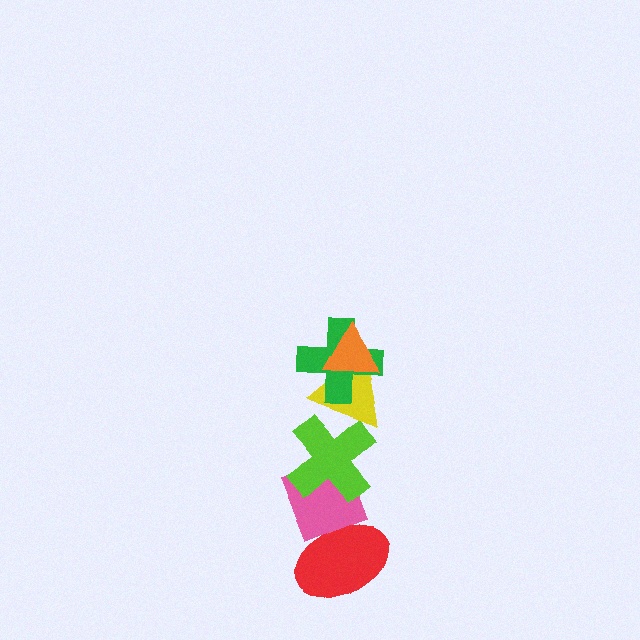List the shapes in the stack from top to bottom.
From top to bottom: the orange triangle, the green cross, the yellow triangle, the lime cross, the pink diamond, the red ellipse.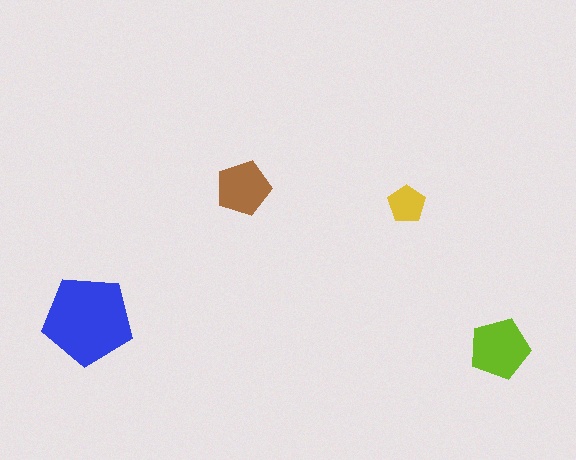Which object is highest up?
The brown pentagon is topmost.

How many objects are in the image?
There are 4 objects in the image.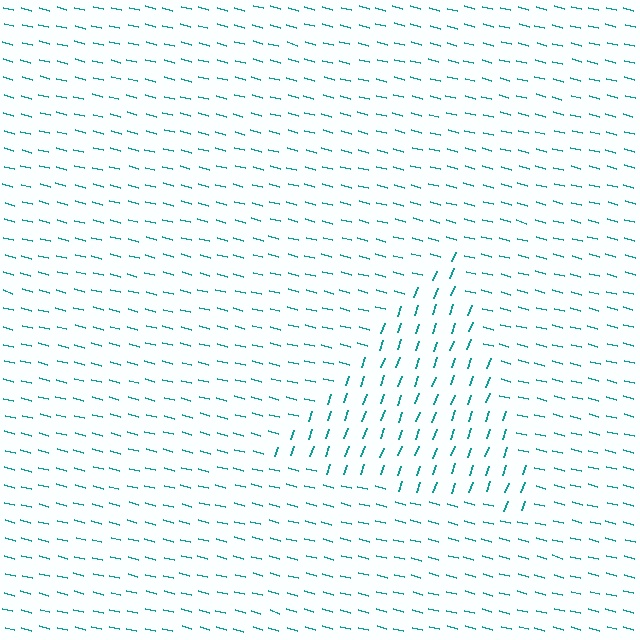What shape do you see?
I see a triangle.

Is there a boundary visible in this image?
Yes, there is a texture boundary formed by a change in line orientation.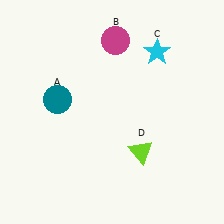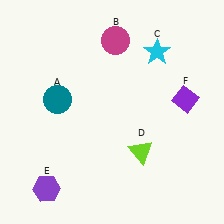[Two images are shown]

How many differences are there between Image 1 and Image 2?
There are 2 differences between the two images.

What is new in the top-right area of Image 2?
A purple diamond (F) was added in the top-right area of Image 2.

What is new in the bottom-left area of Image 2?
A purple hexagon (E) was added in the bottom-left area of Image 2.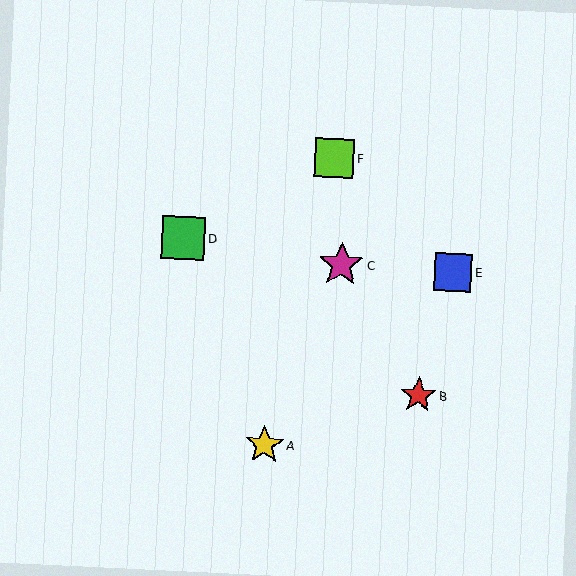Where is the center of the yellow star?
The center of the yellow star is at (264, 445).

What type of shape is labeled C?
Shape C is a magenta star.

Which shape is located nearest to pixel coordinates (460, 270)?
The blue square (labeled E) at (453, 272) is nearest to that location.